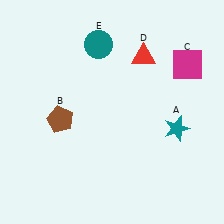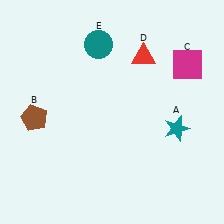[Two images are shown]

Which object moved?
The brown pentagon (B) moved left.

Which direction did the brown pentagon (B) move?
The brown pentagon (B) moved left.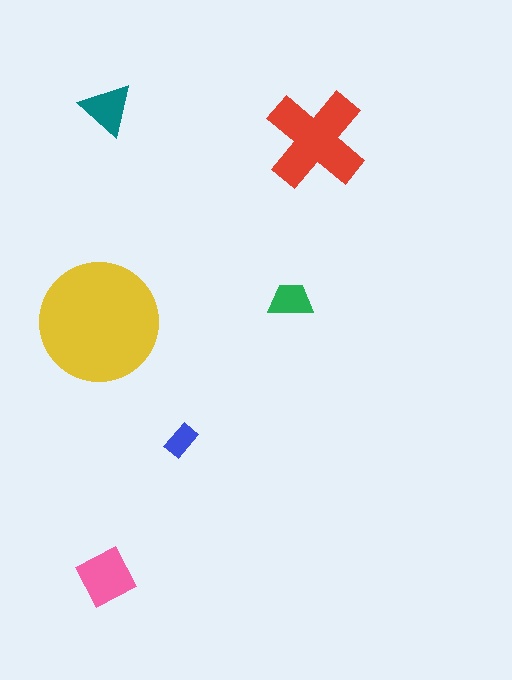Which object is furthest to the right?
The red cross is rightmost.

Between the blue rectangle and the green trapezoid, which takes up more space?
The green trapezoid.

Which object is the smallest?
The blue rectangle.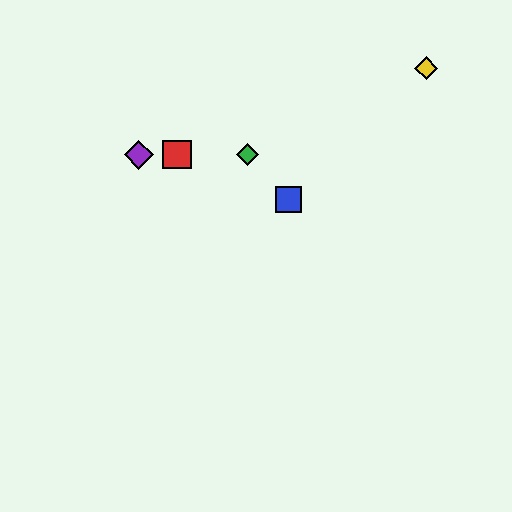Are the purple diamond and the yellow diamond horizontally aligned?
No, the purple diamond is at y≈155 and the yellow diamond is at y≈68.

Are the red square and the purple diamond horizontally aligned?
Yes, both are at y≈155.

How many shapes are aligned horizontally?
3 shapes (the red square, the green diamond, the purple diamond) are aligned horizontally.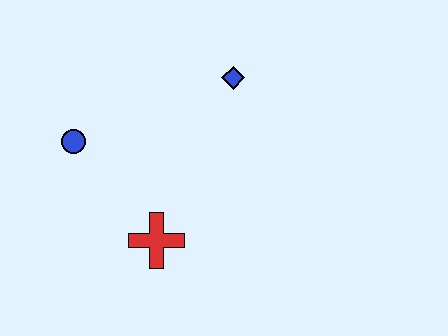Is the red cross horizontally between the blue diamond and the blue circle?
Yes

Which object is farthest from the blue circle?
The blue diamond is farthest from the blue circle.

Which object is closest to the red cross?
The blue circle is closest to the red cross.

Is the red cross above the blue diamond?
No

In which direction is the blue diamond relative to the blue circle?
The blue diamond is to the right of the blue circle.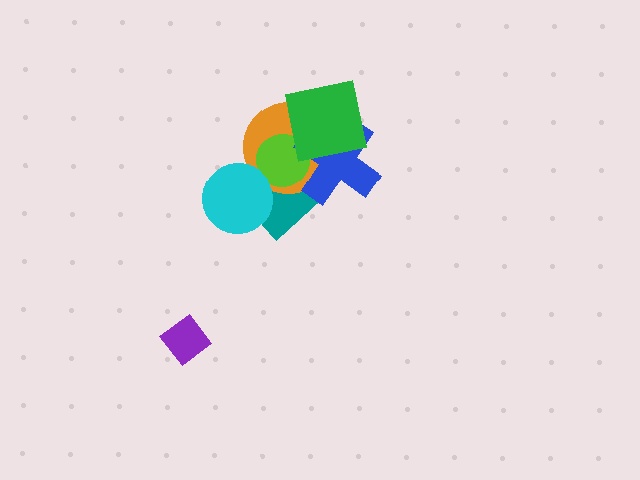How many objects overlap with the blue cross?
4 objects overlap with the blue cross.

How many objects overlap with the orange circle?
4 objects overlap with the orange circle.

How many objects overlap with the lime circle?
4 objects overlap with the lime circle.